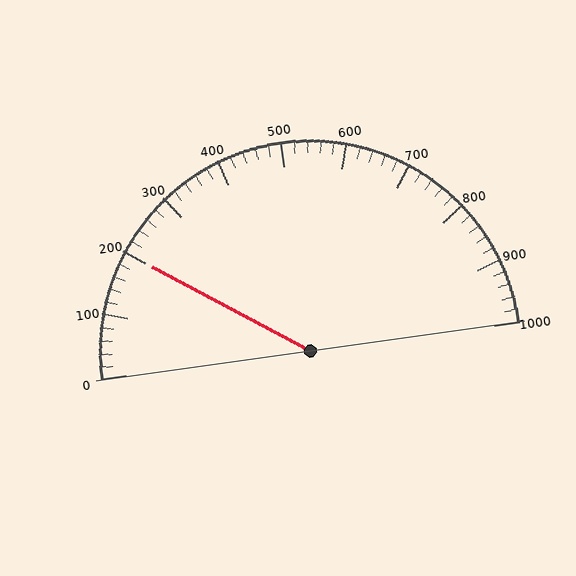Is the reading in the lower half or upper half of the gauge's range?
The reading is in the lower half of the range (0 to 1000).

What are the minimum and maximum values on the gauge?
The gauge ranges from 0 to 1000.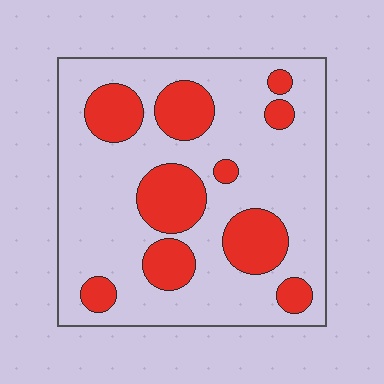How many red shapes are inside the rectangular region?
10.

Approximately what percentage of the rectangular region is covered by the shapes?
Approximately 25%.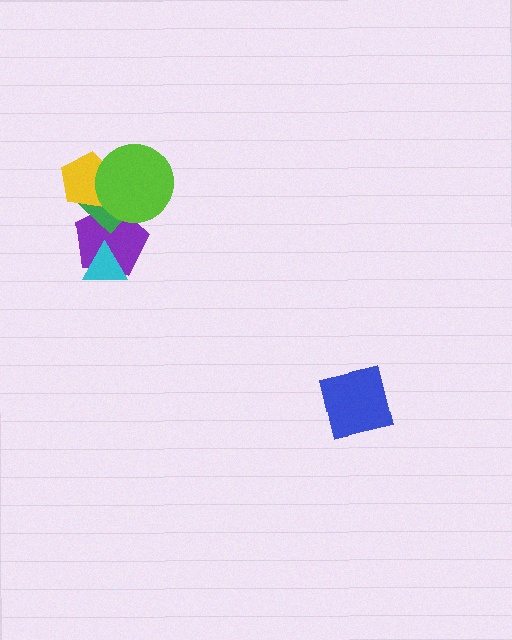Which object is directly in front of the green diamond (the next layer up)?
The yellow pentagon is directly in front of the green diamond.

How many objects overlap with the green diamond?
3 objects overlap with the green diamond.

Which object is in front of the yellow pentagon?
The lime circle is in front of the yellow pentagon.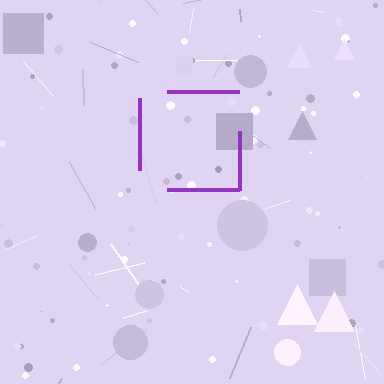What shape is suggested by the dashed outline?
The dashed outline suggests a square.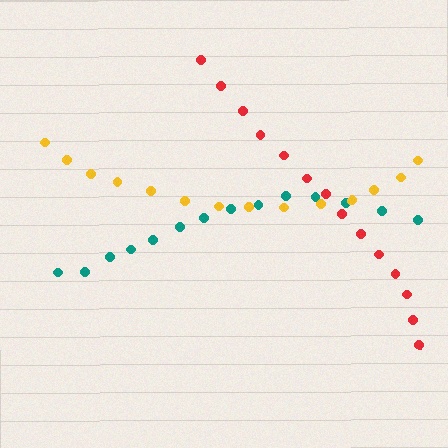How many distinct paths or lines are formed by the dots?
There are 3 distinct paths.